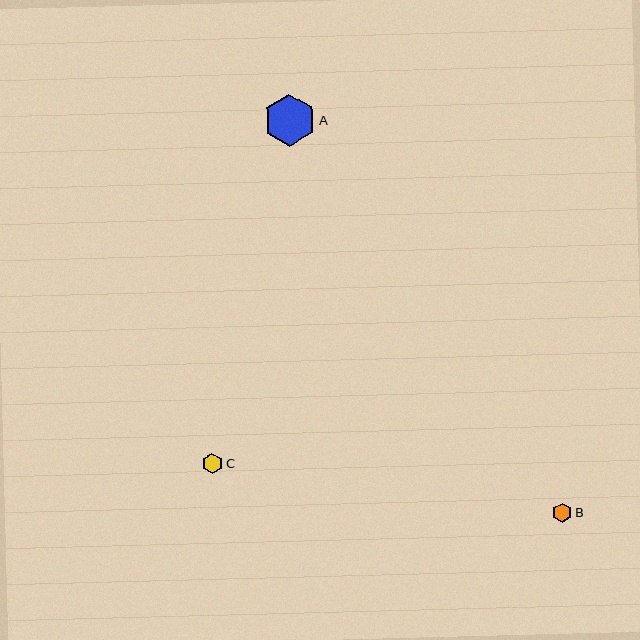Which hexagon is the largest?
Hexagon A is the largest with a size of approximately 52 pixels.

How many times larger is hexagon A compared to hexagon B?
Hexagon A is approximately 2.7 times the size of hexagon B.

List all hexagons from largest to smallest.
From largest to smallest: A, C, B.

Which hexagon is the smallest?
Hexagon B is the smallest with a size of approximately 19 pixels.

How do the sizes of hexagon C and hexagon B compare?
Hexagon C and hexagon B are approximately the same size.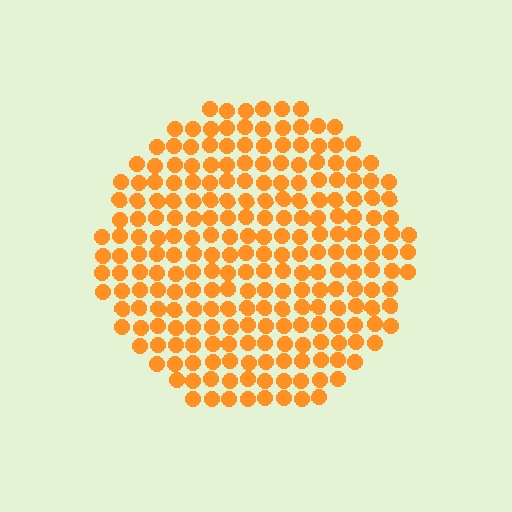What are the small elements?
The small elements are circles.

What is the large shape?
The large shape is a circle.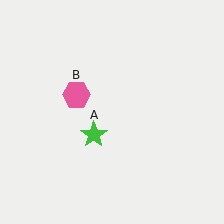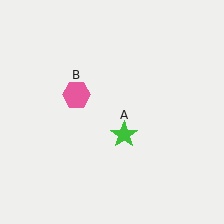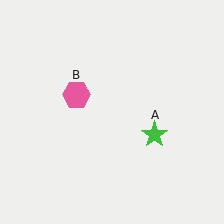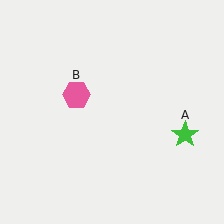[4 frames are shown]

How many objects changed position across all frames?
1 object changed position: green star (object A).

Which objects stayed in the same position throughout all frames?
Pink hexagon (object B) remained stationary.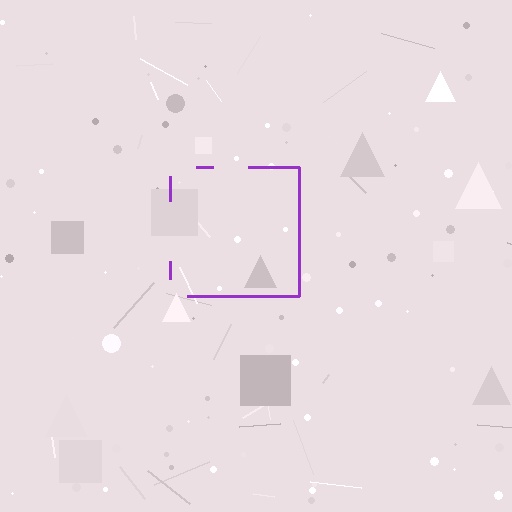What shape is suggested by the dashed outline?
The dashed outline suggests a square.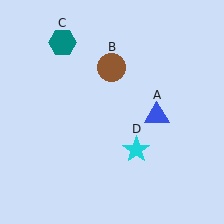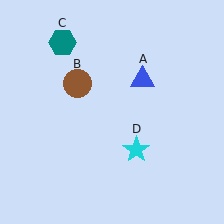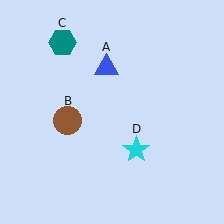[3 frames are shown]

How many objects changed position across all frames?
2 objects changed position: blue triangle (object A), brown circle (object B).